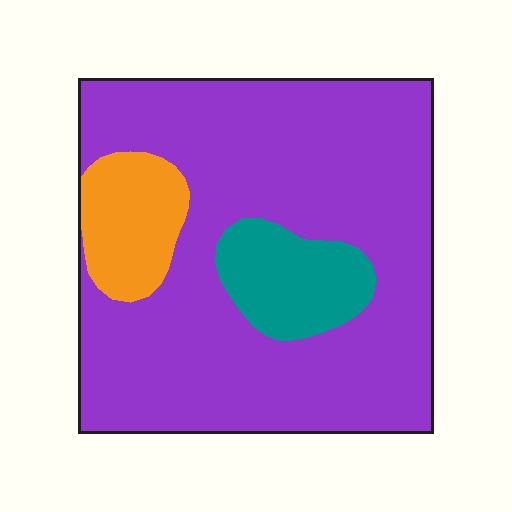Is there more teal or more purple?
Purple.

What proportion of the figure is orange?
Orange takes up less than a quarter of the figure.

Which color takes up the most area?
Purple, at roughly 80%.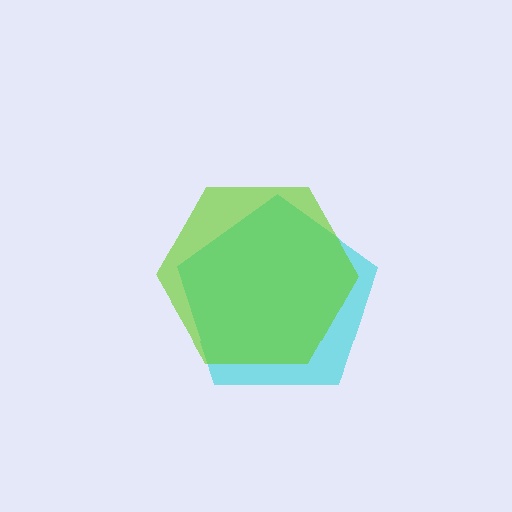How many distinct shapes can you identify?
There are 2 distinct shapes: a cyan pentagon, a lime hexagon.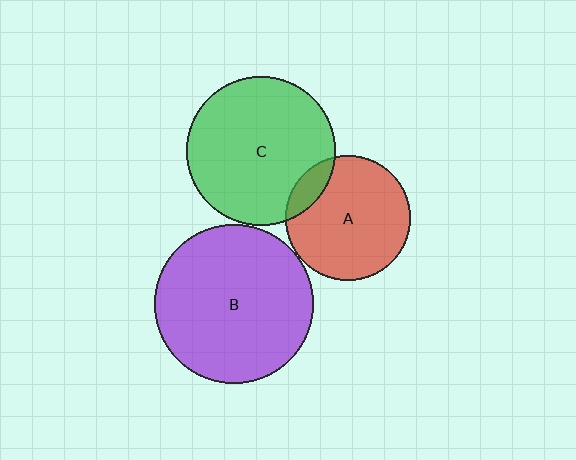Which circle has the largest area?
Circle B (purple).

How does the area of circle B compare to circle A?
Approximately 1.6 times.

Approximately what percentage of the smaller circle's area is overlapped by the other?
Approximately 10%.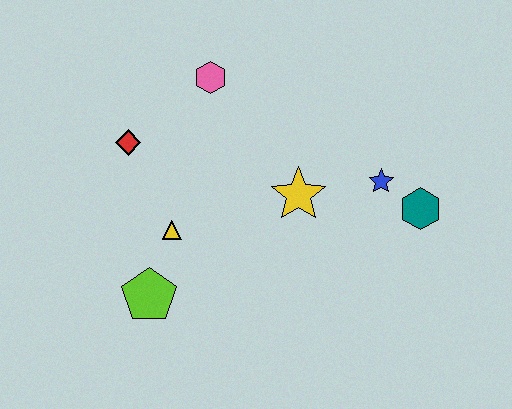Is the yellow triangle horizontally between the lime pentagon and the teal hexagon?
Yes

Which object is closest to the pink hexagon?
The red diamond is closest to the pink hexagon.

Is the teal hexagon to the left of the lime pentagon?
No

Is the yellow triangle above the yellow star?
No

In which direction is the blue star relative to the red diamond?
The blue star is to the right of the red diamond.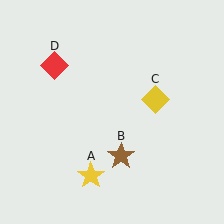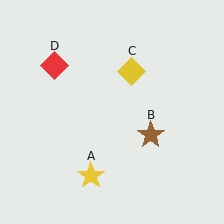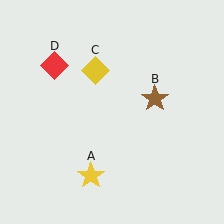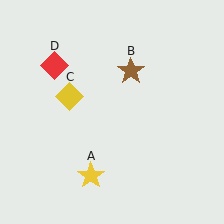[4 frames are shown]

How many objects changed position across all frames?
2 objects changed position: brown star (object B), yellow diamond (object C).